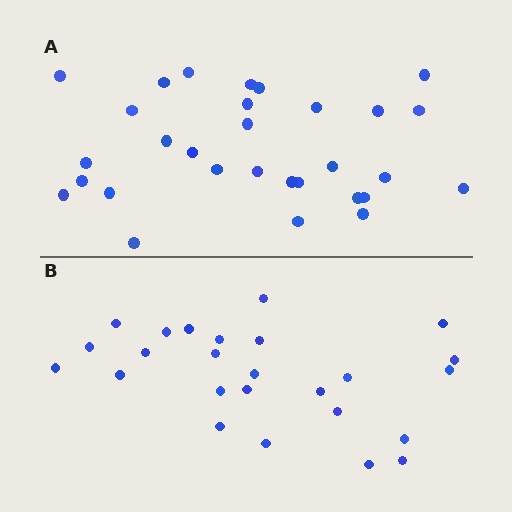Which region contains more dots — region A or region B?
Region A (the top region) has more dots.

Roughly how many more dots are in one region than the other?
Region A has about 5 more dots than region B.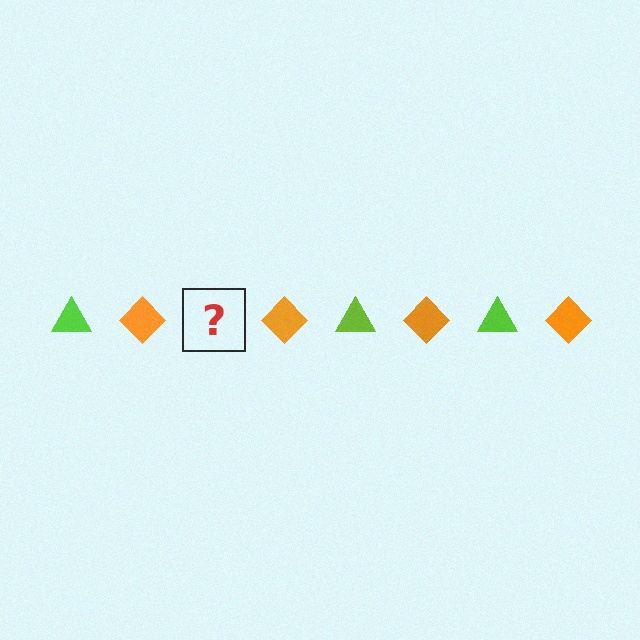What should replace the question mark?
The question mark should be replaced with a lime triangle.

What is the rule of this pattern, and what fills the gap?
The rule is that the pattern alternates between lime triangle and orange diamond. The gap should be filled with a lime triangle.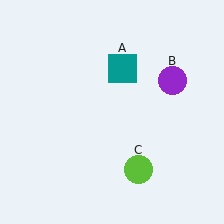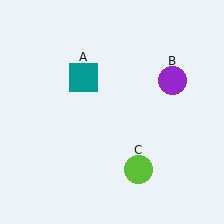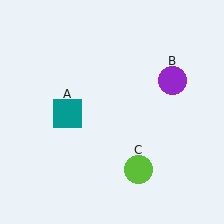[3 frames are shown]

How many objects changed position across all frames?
1 object changed position: teal square (object A).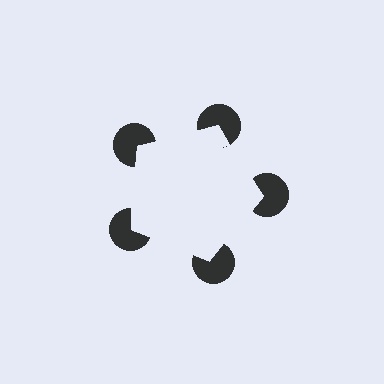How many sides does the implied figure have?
5 sides.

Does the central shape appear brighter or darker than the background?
It typically appears slightly brighter than the background, even though no actual brightness change is drawn.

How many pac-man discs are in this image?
There are 5 — one at each vertex of the illusory pentagon.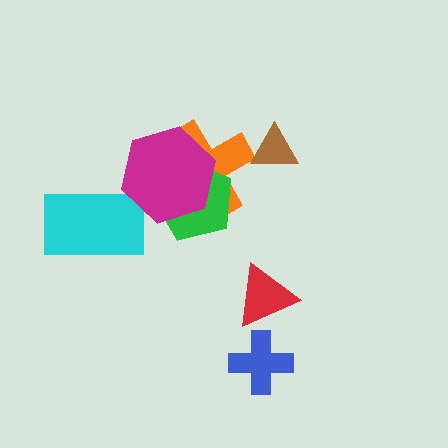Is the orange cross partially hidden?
Yes, it is partially covered by another shape.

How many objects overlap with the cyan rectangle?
0 objects overlap with the cyan rectangle.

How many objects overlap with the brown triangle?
0 objects overlap with the brown triangle.